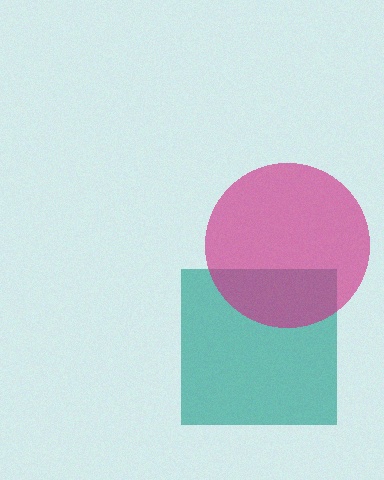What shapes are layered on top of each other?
The layered shapes are: a teal square, a magenta circle.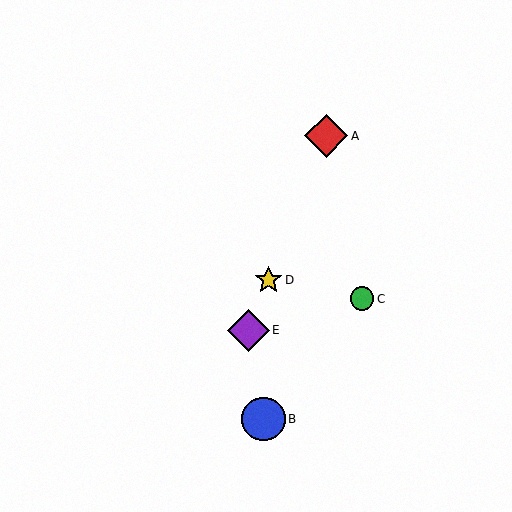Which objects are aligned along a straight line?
Objects A, D, E are aligned along a straight line.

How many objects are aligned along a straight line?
3 objects (A, D, E) are aligned along a straight line.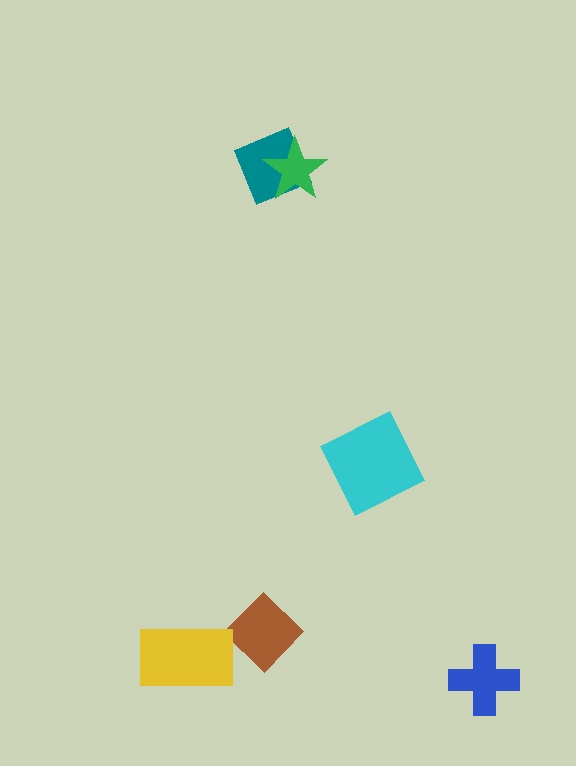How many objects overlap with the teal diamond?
1 object overlaps with the teal diamond.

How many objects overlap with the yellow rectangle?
0 objects overlap with the yellow rectangle.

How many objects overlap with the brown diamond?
0 objects overlap with the brown diamond.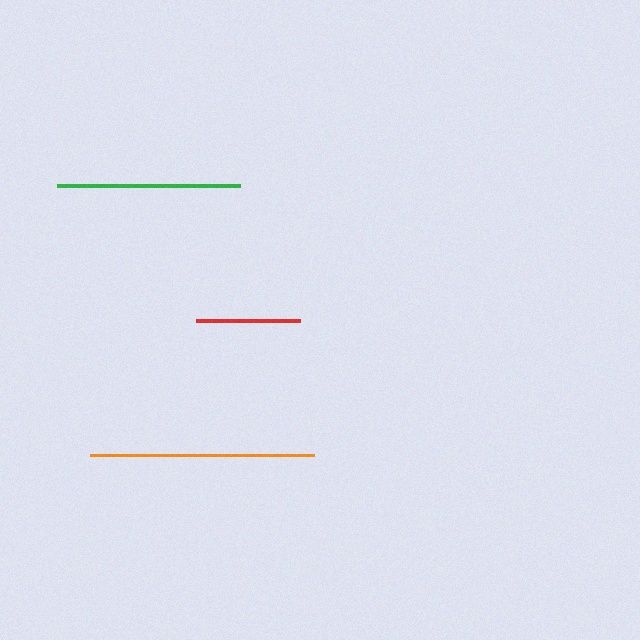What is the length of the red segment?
The red segment is approximately 104 pixels long.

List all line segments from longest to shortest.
From longest to shortest: orange, green, red.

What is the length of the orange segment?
The orange segment is approximately 224 pixels long.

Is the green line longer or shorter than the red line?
The green line is longer than the red line.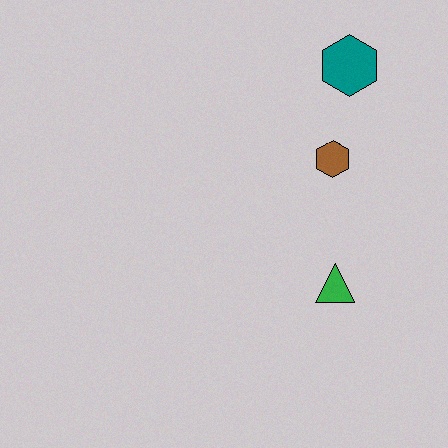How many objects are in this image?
There are 3 objects.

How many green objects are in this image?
There is 1 green object.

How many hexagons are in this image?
There are 2 hexagons.